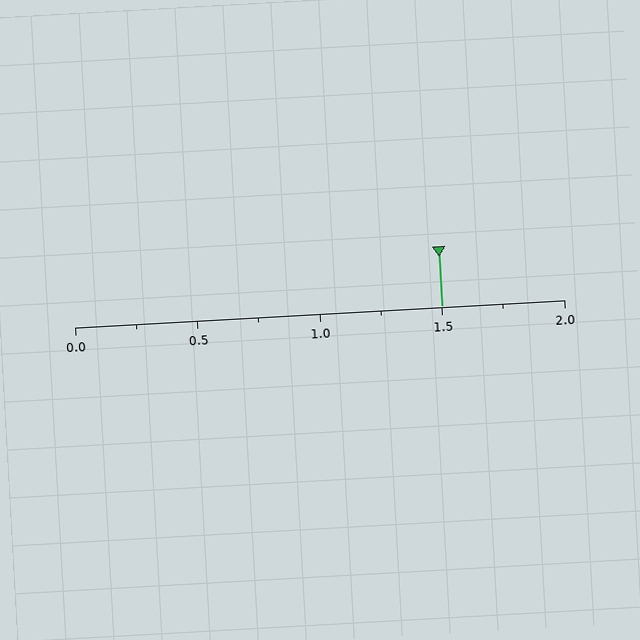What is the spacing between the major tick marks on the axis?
The major ticks are spaced 0.5 apart.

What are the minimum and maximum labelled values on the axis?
The axis runs from 0.0 to 2.0.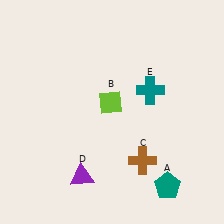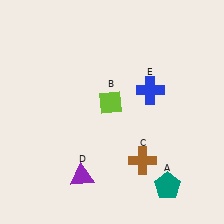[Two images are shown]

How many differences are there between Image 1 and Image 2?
There is 1 difference between the two images.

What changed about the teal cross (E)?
In Image 1, E is teal. In Image 2, it changed to blue.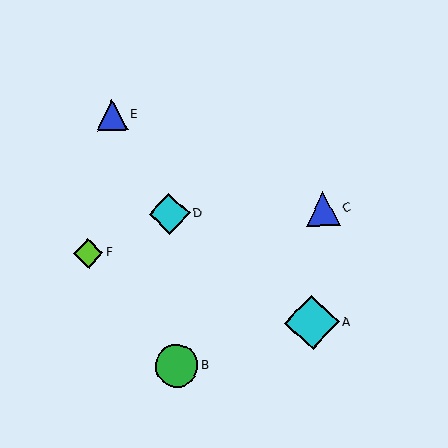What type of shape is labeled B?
Shape B is a green circle.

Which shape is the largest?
The cyan diamond (labeled A) is the largest.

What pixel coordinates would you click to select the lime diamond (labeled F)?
Click at (88, 253) to select the lime diamond F.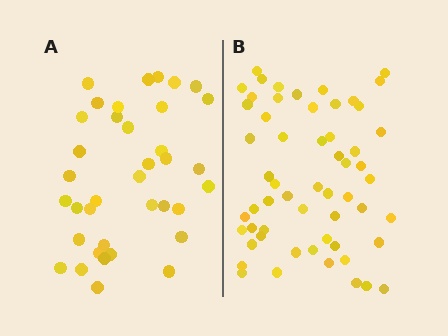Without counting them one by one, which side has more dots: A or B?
Region B (the right region) has more dots.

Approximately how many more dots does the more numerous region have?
Region B has approximately 20 more dots than region A.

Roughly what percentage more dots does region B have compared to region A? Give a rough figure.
About 55% more.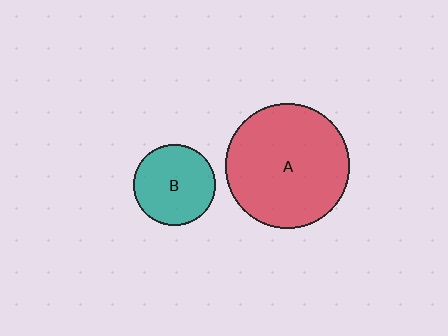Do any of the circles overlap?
No, none of the circles overlap.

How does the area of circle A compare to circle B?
Approximately 2.3 times.